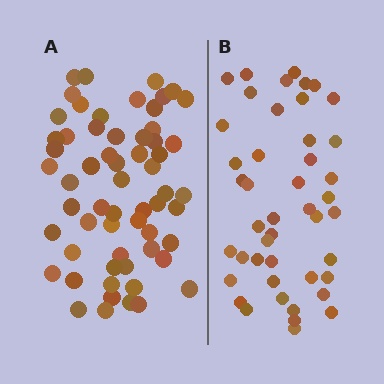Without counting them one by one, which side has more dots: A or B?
Region A (the left region) has more dots.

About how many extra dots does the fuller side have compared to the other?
Region A has approximately 15 more dots than region B.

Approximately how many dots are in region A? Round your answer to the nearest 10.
About 60 dots.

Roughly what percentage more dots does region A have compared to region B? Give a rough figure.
About 35% more.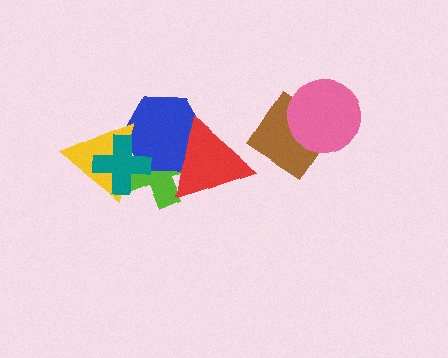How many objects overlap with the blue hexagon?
4 objects overlap with the blue hexagon.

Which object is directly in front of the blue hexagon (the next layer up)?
The yellow triangle is directly in front of the blue hexagon.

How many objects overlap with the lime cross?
4 objects overlap with the lime cross.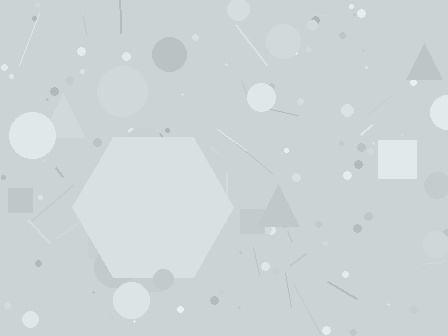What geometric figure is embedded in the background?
A hexagon is embedded in the background.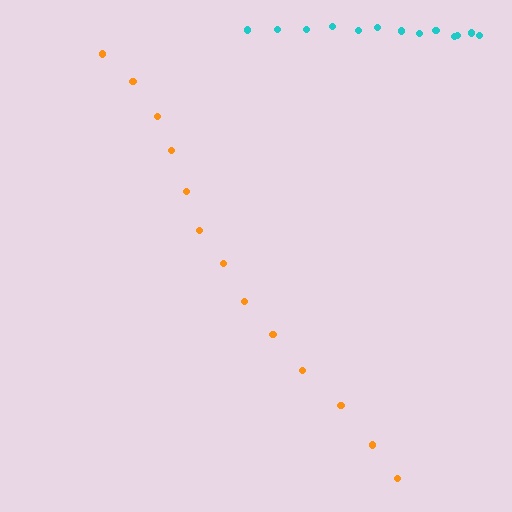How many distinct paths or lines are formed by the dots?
There are 2 distinct paths.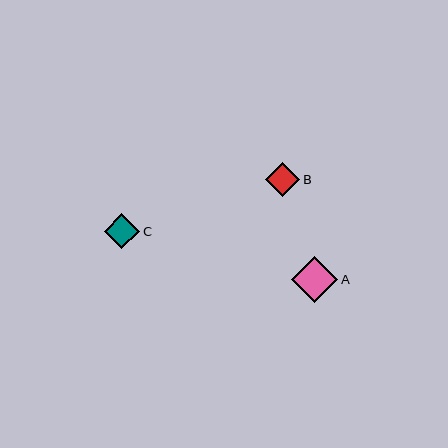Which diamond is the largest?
Diamond A is the largest with a size of approximately 46 pixels.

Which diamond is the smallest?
Diamond B is the smallest with a size of approximately 34 pixels.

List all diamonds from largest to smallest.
From largest to smallest: A, C, B.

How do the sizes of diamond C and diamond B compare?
Diamond C and diamond B are approximately the same size.